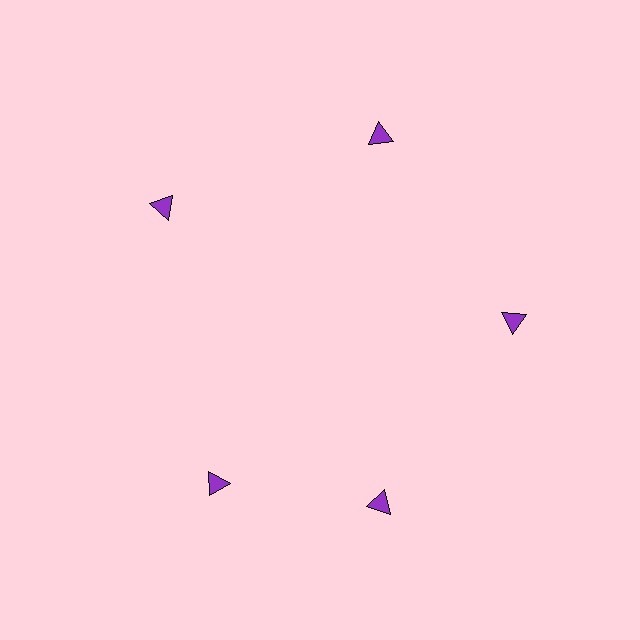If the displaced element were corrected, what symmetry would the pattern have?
It would have 5-fold rotational symmetry — the pattern would map onto itself every 72 degrees.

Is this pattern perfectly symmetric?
No. The 5 purple triangles are arranged in a ring, but one element near the 8 o'clock position is rotated out of alignment along the ring, breaking the 5-fold rotational symmetry.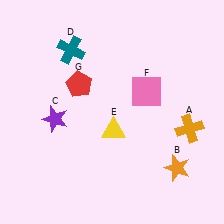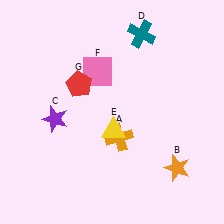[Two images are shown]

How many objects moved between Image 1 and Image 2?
3 objects moved between the two images.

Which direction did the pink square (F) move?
The pink square (F) moved left.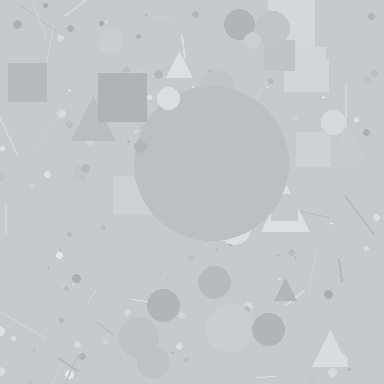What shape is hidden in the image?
A circle is hidden in the image.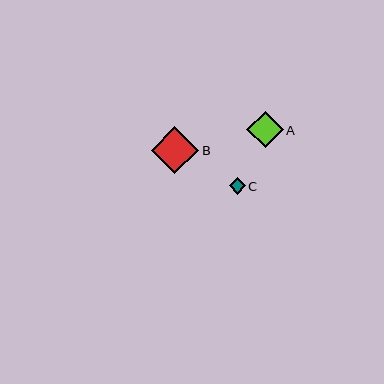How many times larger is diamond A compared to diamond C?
Diamond A is approximately 2.2 times the size of diamond C.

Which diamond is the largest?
Diamond B is the largest with a size of approximately 47 pixels.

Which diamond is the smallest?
Diamond C is the smallest with a size of approximately 16 pixels.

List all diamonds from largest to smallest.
From largest to smallest: B, A, C.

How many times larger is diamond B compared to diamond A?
Diamond B is approximately 1.3 times the size of diamond A.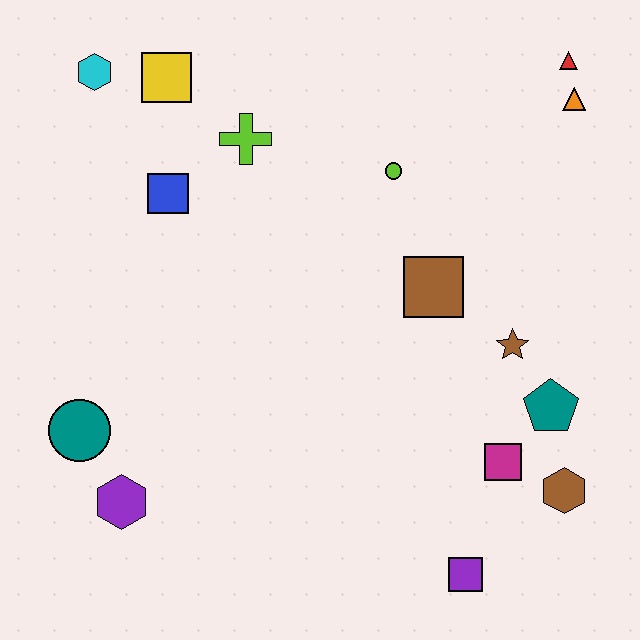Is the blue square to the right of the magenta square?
No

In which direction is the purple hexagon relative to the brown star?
The purple hexagon is to the left of the brown star.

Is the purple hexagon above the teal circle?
No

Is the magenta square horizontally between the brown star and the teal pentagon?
No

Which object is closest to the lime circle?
The brown square is closest to the lime circle.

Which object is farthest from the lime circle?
The purple hexagon is farthest from the lime circle.